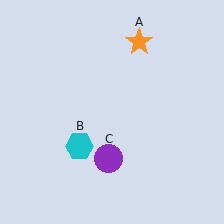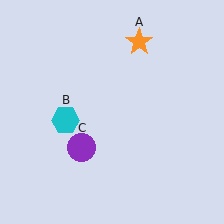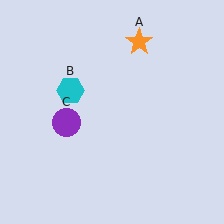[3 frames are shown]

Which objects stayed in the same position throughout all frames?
Orange star (object A) remained stationary.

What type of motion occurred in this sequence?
The cyan hexagon (object B), purple circle (object C) rotated clockwise around the center of the scene.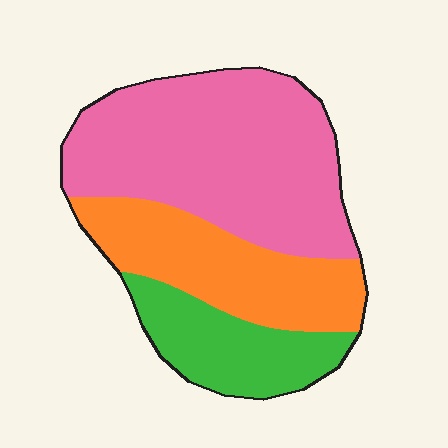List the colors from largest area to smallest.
From largest to smallest: pink, orange, green.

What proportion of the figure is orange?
Orange covers about 30% of the figure.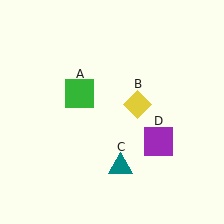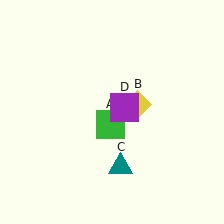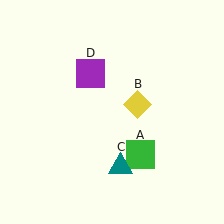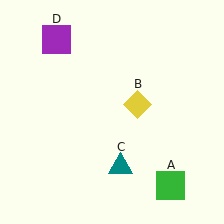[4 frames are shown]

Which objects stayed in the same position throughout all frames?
Yellow diamond (object B) and teal triangle (object C) remained stationary.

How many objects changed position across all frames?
2 objects changed position: green square (object A), purple square (object D).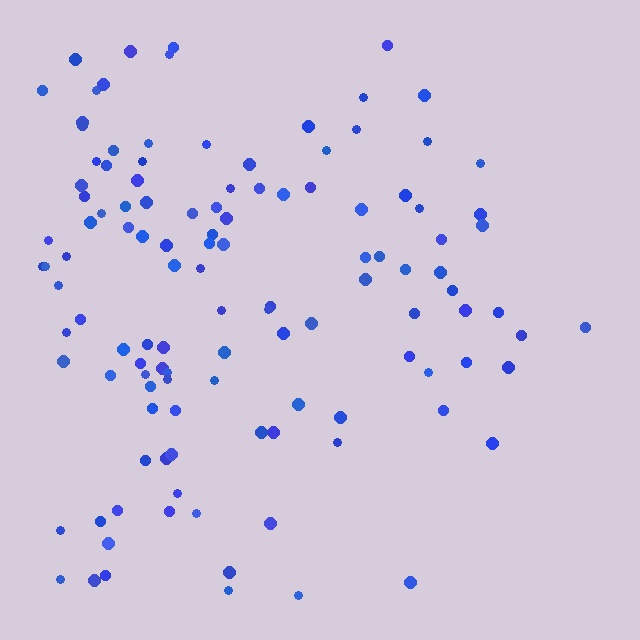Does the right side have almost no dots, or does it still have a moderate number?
Still a moderate number, just noticeably fewer than the left.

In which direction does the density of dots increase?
From right to left, with the left side densest.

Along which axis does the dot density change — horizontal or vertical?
Horizontal.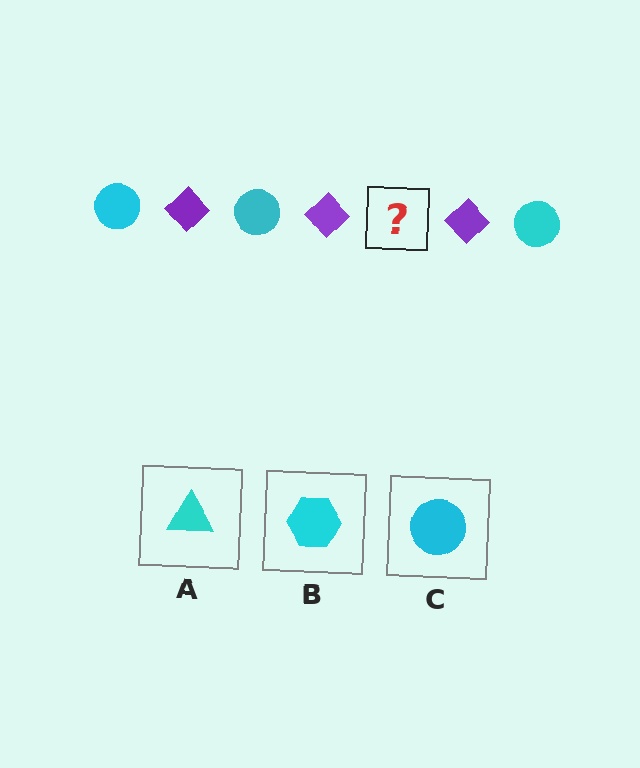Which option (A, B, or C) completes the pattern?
C.